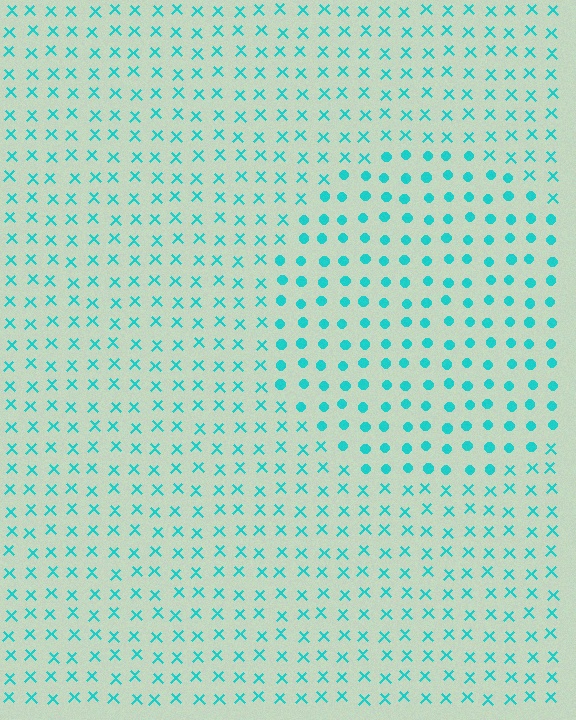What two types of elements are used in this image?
The image uses circles inside the circle region and X marks outside it.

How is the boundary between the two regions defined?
The boundary is defined by a change in element shape: circles inside vs. X marks outside. All elements share the same color and spacing.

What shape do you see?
I see a circle.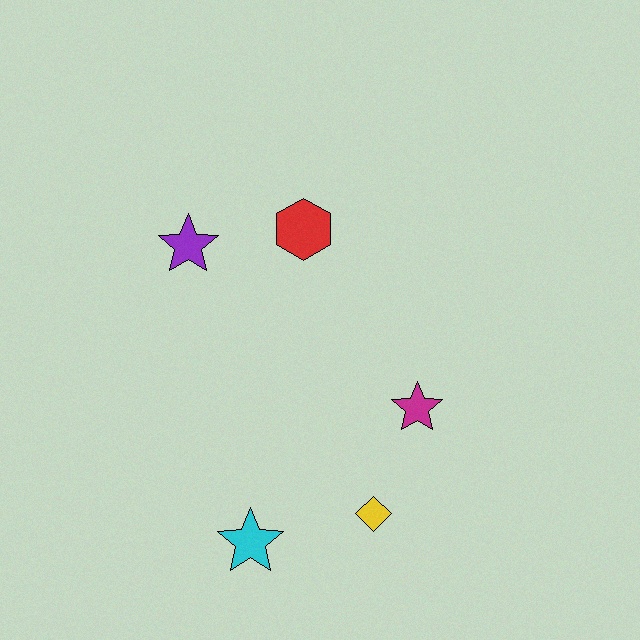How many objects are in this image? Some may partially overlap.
There are 5 objects.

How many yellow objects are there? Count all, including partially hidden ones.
There is 1 yellow object.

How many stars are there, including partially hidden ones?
There are 3 stars.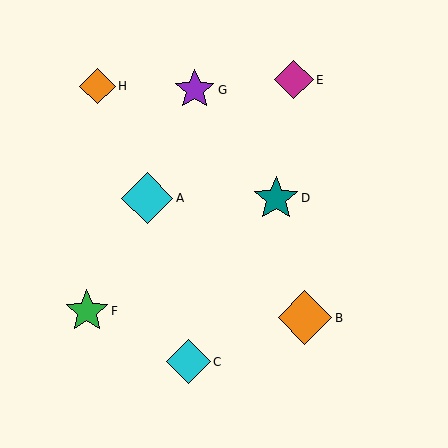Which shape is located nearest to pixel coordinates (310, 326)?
The orange diamond (labeled B) at (305, 318) is nearest to that location.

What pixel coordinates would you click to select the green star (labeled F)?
Click at (87, 311) to select the green star F.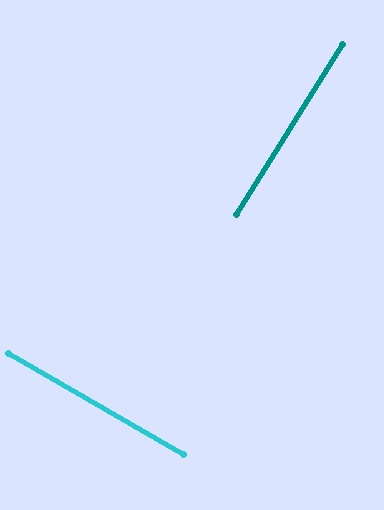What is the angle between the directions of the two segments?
Approximately 88 degrees.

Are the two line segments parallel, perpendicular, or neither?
Perpendicular — they meet at approximately 88°.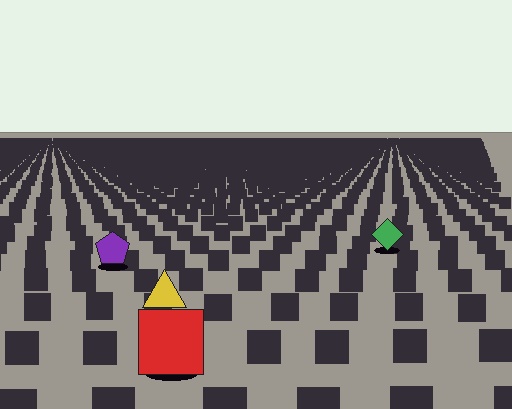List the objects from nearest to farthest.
From nearest to farthest: the red square, the yellow triangle, the purple pentagon, the green diamond.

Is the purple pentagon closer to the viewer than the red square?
No. The red square is closer — you can tell from the texture gradient: the ground texture is coarser near it.